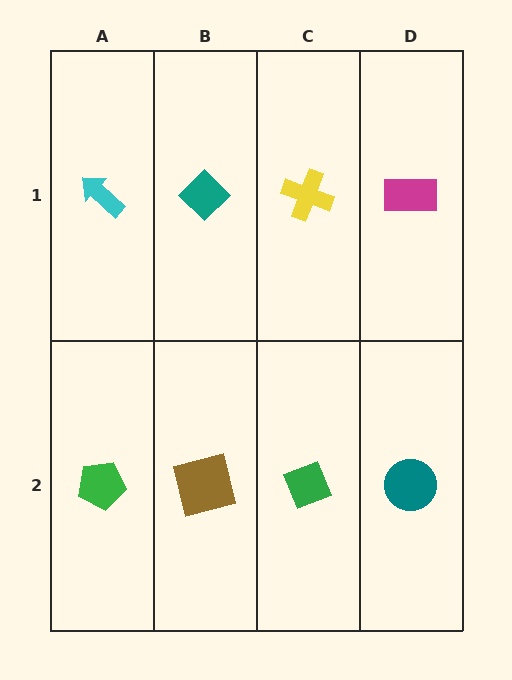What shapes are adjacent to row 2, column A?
A cyan arrow (row 1, column A), a brown square (row 2, column B).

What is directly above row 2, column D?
A magenta rectangle.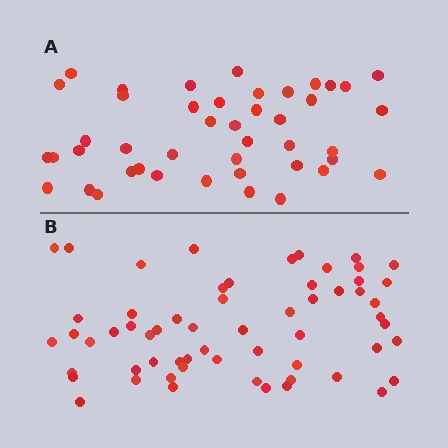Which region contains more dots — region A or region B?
Region B (the bottom region) has more dots.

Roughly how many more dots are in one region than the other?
Region B has approximately 15 more dots than region A.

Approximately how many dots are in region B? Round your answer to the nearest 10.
About 60 dots.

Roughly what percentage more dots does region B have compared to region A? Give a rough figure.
About 35% more.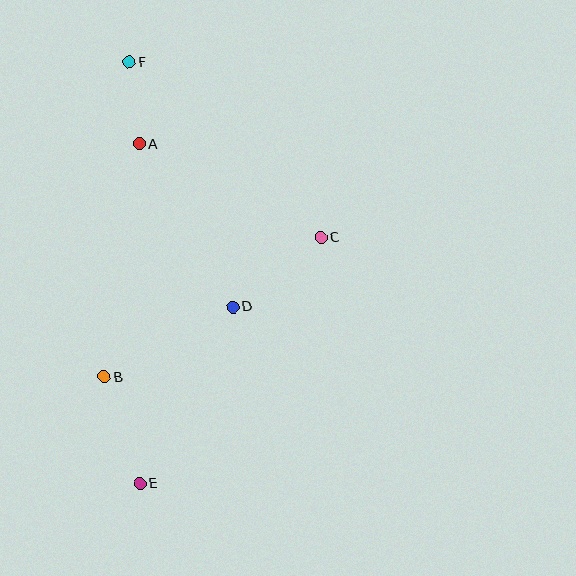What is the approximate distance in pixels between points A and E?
The distance between A and E is approximately 339 pixels.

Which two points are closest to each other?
Points A and F are closest to each other.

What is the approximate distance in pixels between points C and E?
The distance between C and E is approximately 306 pixels.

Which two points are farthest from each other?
Points E and F are farthest from each other.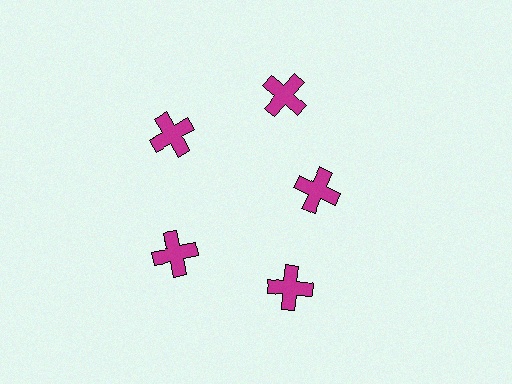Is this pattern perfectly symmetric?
No. The 5 magenta crosses are arranged in a ring, but one element near the 3 o'clock position is pulled inward toward the center, breaking the 5-fold rotational symmetry.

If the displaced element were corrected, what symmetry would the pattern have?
It would have 5-fold rotational symmetry — the pattern would map onto itself every 72 degrees.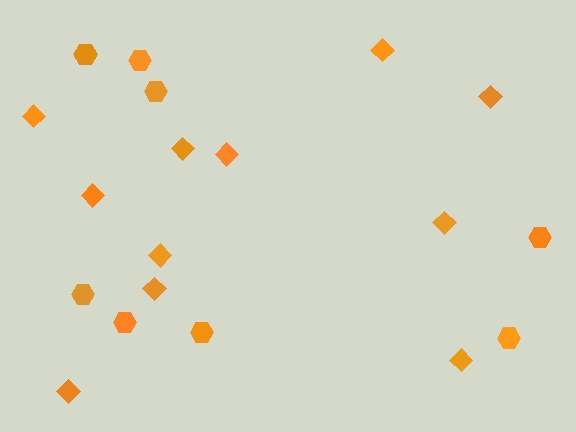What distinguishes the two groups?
There are 2 groups: one group of diamonds (11) and one group of hexagons (8).